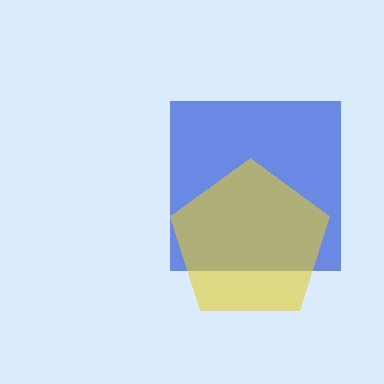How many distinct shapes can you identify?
There are 2 distinct shapes: a blue square, a yellow pentagon.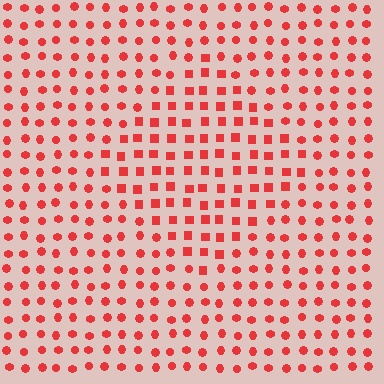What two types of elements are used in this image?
The image uses squares inside the diamond region and circles outside it.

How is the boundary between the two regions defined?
The boundary is defined by a change in element shape: squares inside vs. circles outside. All elements share the same color and spacing.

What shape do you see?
I see a diamond.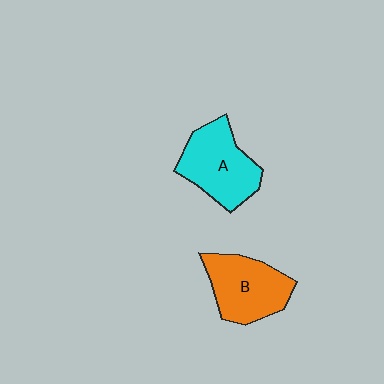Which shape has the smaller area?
Shape B (orange).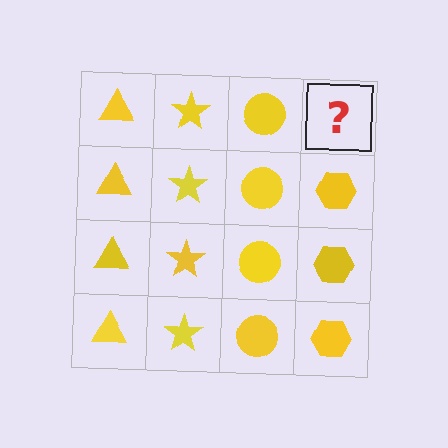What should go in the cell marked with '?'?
The missing cell should contain a yellow hexagon.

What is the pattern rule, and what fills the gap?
The rule is that each column has a consistent shape. The gap should be filled with a yellow hexagon.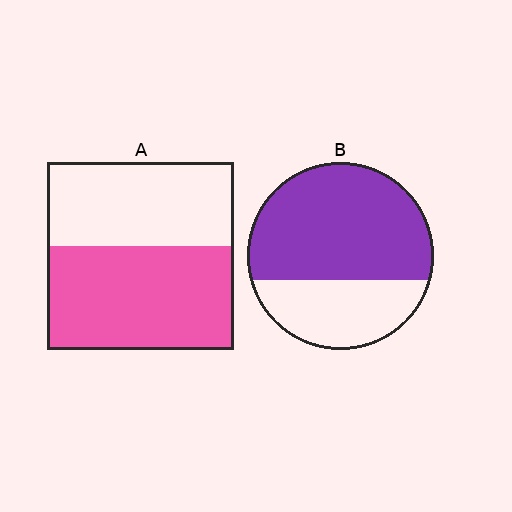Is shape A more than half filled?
Yes.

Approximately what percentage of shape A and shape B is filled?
A is approximately 55% and B is approximately 65%.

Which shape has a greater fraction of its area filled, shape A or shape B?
Shape B.